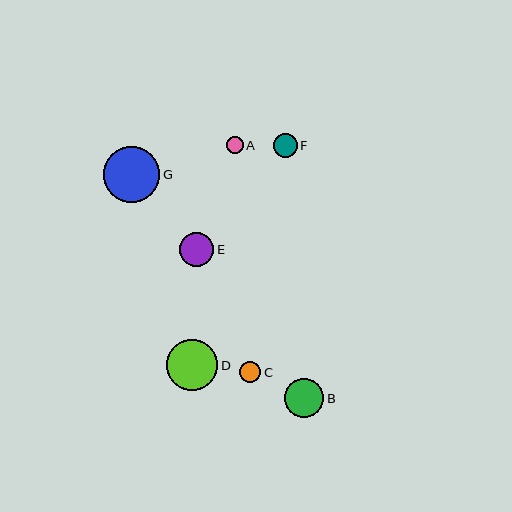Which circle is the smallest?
Circle A is the smallest with a size of approximately 17 pixels.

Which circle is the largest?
Circle G is the largest with a size of approximately 56 pixels.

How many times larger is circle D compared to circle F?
Circle D is approximately 2.1 times the size of circle F.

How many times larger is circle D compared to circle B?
Circle D is approximately 1.3 times the size of circle B.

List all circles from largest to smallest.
From largest to smallest: G, D, B, E, F, C, A.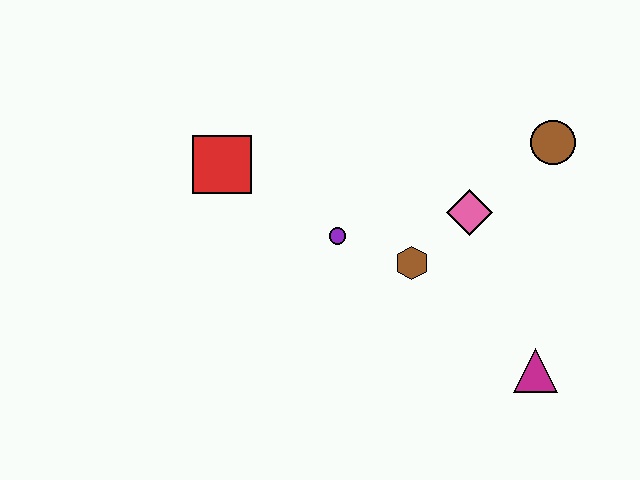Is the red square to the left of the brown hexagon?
Yes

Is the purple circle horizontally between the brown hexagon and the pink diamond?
No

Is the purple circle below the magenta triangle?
No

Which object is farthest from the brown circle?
The red square is farthest from the brown circle.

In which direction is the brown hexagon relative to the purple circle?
The brown hexagon is to the right of the purple circle.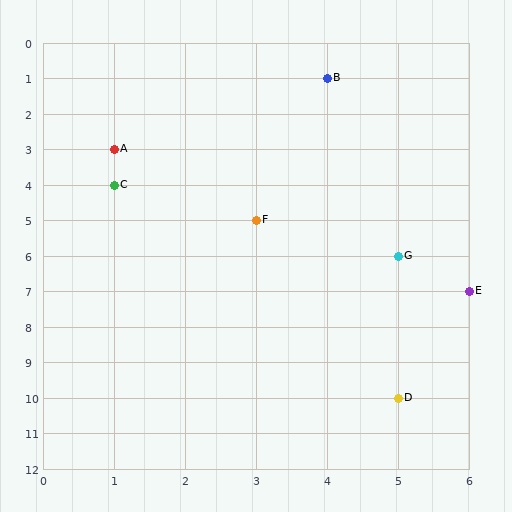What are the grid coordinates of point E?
Point E is at grid coordinates (6, 7).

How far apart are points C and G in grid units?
Points C and G are 4 columns and 2 rows apart (about 4.5 grid units diagonally).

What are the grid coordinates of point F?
Point F is at grid coordinates (3, 5).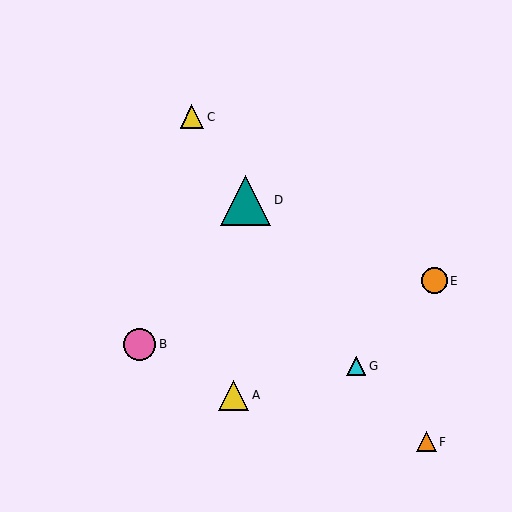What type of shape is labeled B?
Shape B is a pink circle.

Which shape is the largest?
The teal triangle (labeled D) is the largest.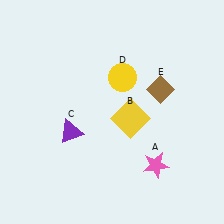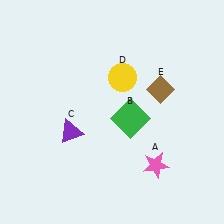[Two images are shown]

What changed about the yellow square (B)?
In Image 1, B is yellow. In Image 2, it changed to green.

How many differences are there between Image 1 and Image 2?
There is 1 difference between the two images.